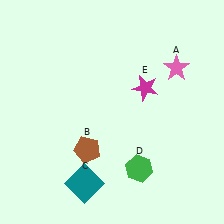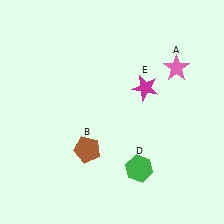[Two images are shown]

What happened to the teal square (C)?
The teal square (C) was removed in Image 2. It was in the bottom-left area of Image 1.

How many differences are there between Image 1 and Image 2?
There is 1 difference between the two images.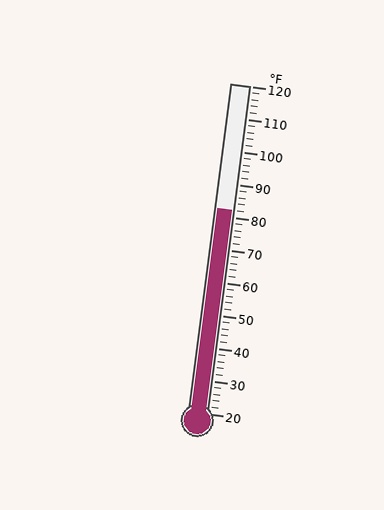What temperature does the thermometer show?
The thermometer shows approximately 82°F.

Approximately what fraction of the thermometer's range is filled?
The thermometer is filled to approximately 60% of its range.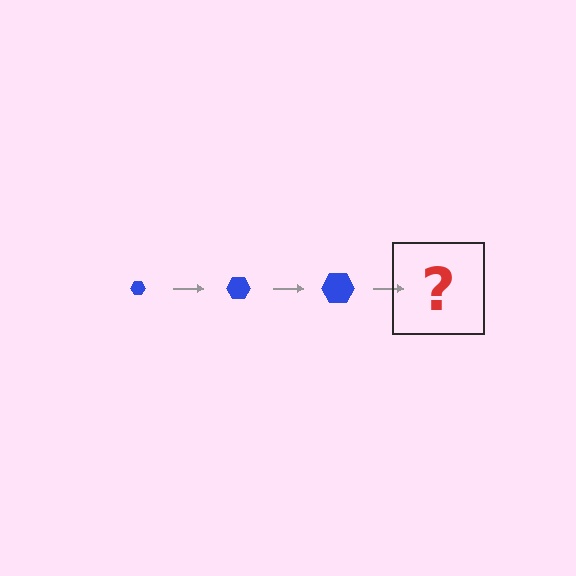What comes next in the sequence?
The next element should be a blue hexagon, larger than the previous one.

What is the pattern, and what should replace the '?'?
The pattern is that the hexagon gets progressively larger each step. The '?' should be a blue hexagon, larger than the previous one.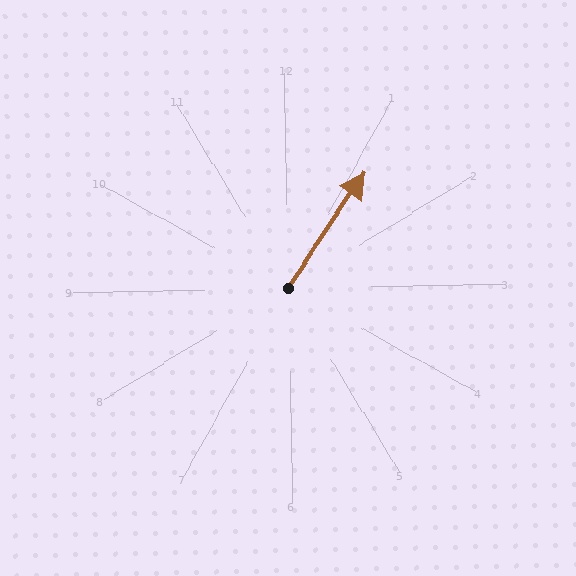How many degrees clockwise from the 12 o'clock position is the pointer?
Approximately 35 degrees.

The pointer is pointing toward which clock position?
Roughly 1 o'clock.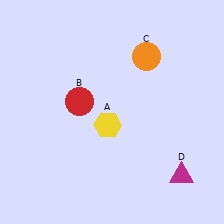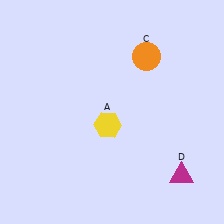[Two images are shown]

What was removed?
The red circle (B) was removed in Image 2.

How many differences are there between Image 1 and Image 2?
There is 1 difference between the two images.